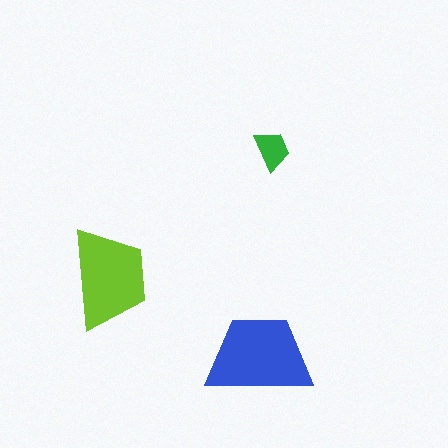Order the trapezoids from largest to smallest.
the blue one, the lime one, the green one.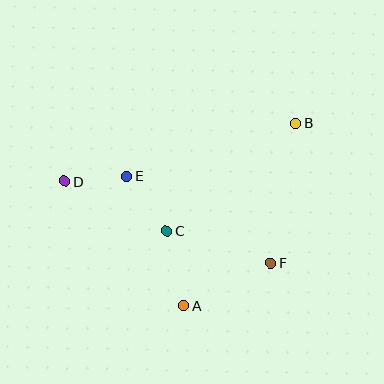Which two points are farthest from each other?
Points B and D are farthest from each other.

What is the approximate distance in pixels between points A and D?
The distance between A and D is approximately 172 pixels.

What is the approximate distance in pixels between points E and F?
The distance between E and F is approximately 167 pixels.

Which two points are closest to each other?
Points D and E are closest to each other.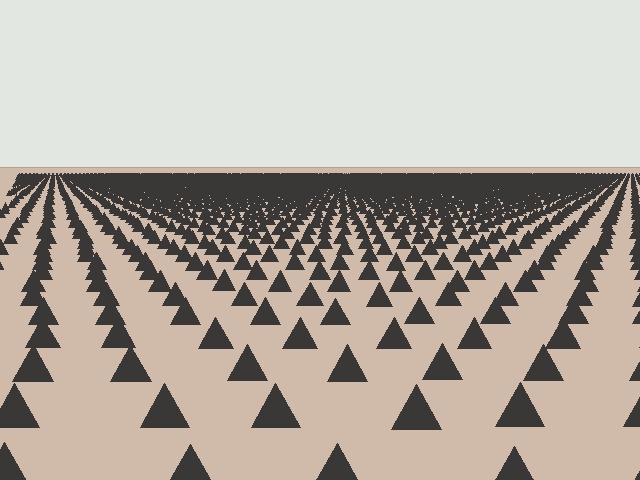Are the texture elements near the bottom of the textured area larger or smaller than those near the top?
Larger. Near the bottom, elements are closer to the viewer and appear at a bigger on-screen size.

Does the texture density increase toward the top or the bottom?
Density increases toward the top.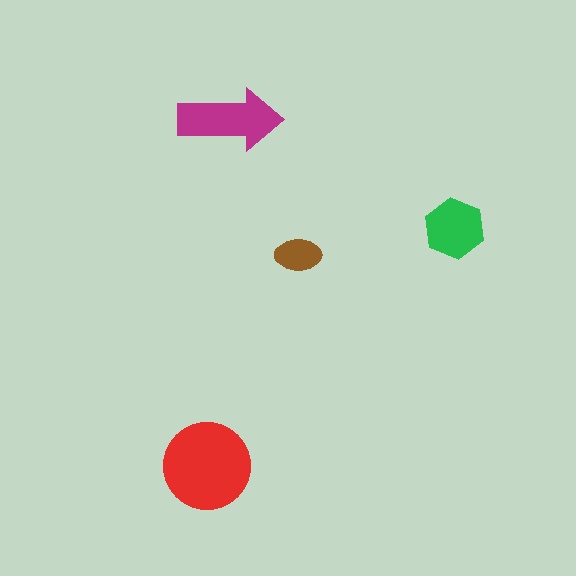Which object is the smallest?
The brown ellipse.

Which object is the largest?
The red circle.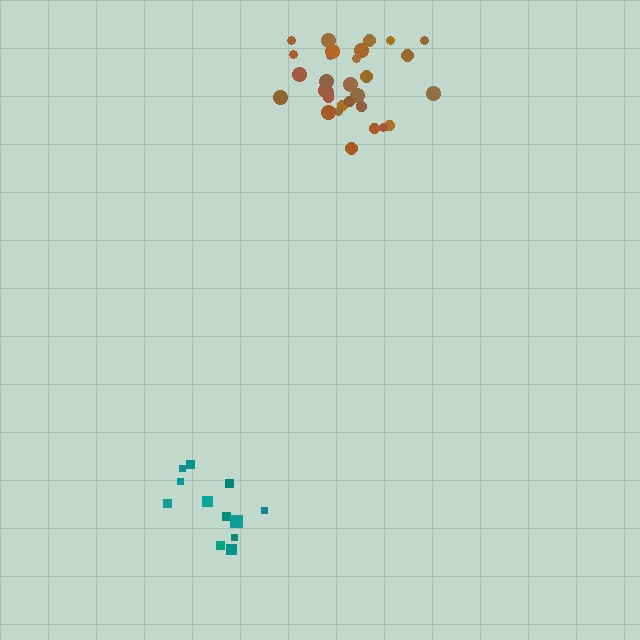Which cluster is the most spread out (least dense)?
Teal.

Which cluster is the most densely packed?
Brown.